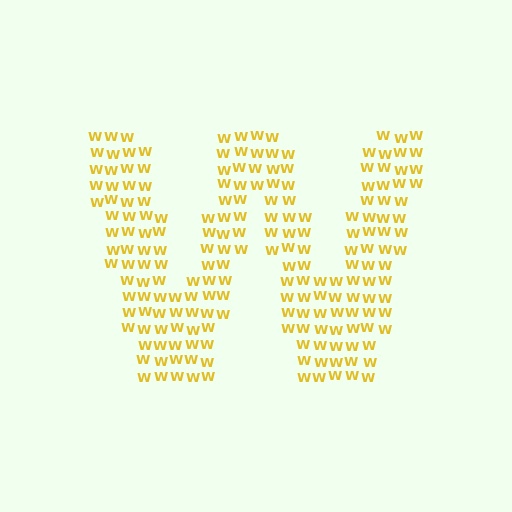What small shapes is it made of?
It is made of small letter W's.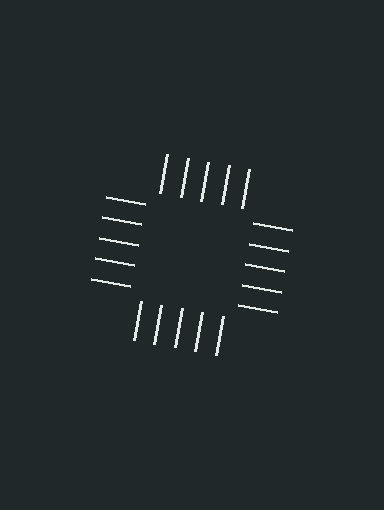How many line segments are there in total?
20 — 5 along each of the 4 edges.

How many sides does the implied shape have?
4 sides — the line-ends trace a square.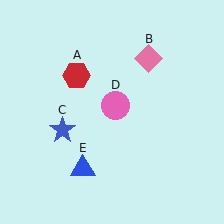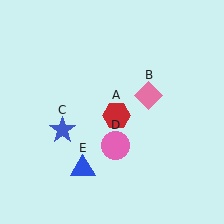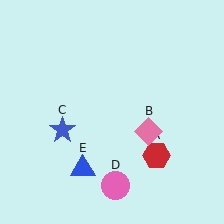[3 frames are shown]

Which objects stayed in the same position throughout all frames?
Blue star (object C) and blue triangle (object E) remained stationary.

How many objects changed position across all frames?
3 objects changed position: red hexagon (object A), pink diamond (object B), pink circle (object D).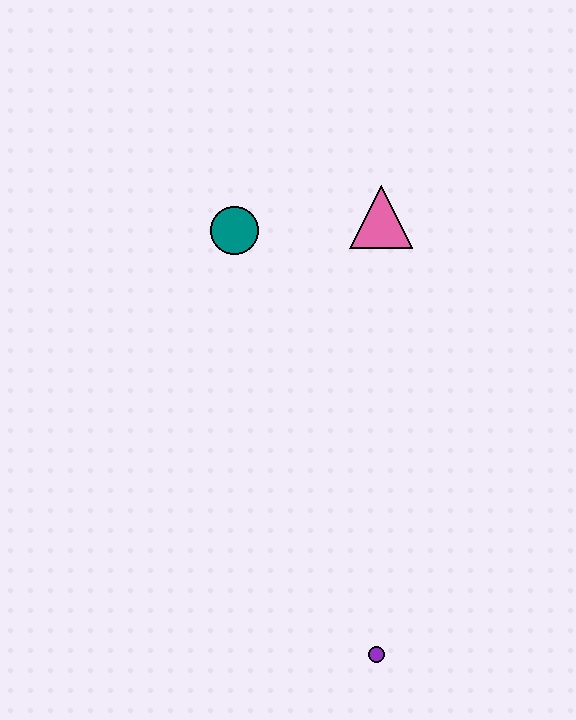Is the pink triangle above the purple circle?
Yes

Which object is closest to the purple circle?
The pink triangle is closest to the purple circle.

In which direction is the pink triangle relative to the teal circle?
The pink triangle is to the right of the teal circle.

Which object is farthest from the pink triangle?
The purple circle is farthest from the pink triangle.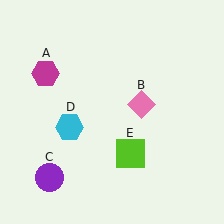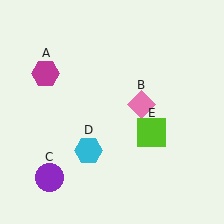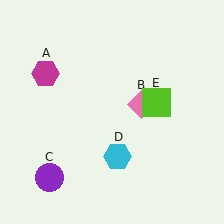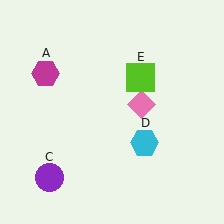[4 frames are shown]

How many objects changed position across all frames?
2 objects changed position: cyan hexagon (object D), lime square (object E).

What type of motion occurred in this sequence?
The cyan hexagon (object D), lime square (object E) rotated counterclockwise around the center of the scene.